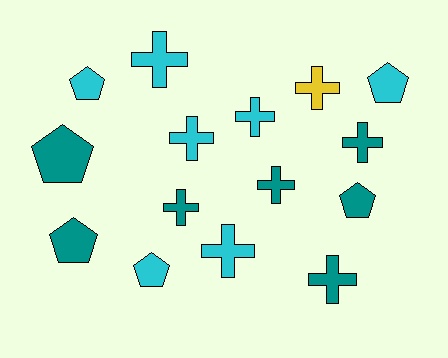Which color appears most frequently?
Cyan, with 7 objects.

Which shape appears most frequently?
Cross, with 9 objects.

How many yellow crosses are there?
There is 1 yellow cross.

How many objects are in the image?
There are 15 objects.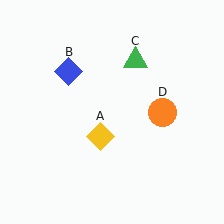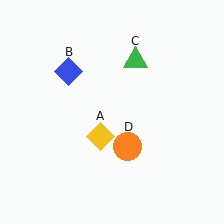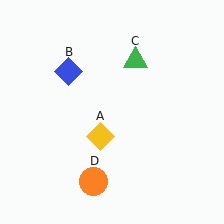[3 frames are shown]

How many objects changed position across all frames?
1 object changed position: orange circle (object D).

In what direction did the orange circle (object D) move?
The orange circle (object D) moved down and to the left.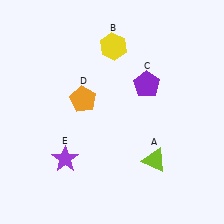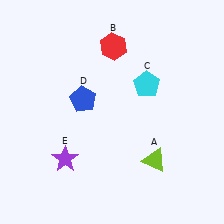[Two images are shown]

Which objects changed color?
B changed from yellow to red. C changed from purple to cyan. D changed from orange to blue.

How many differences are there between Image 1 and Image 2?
There are 3 differences between the two images.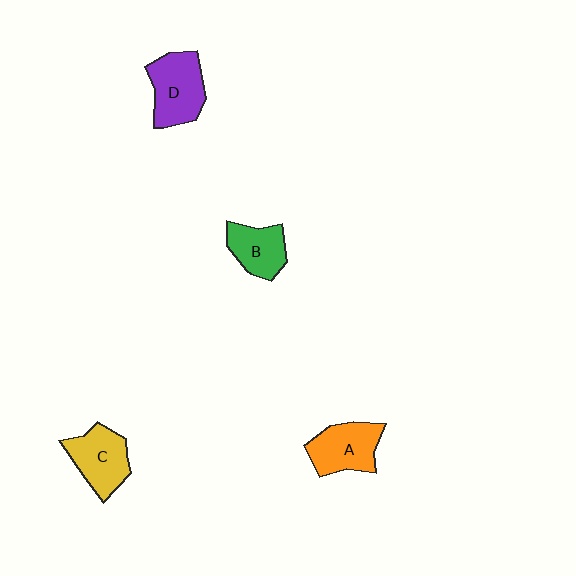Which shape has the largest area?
Shape D (purple).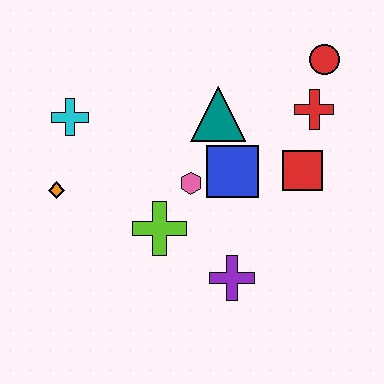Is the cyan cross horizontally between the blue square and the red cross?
No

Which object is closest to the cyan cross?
The orange diamond is closest to the cyan cross.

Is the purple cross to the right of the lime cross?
Yes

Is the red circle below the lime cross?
No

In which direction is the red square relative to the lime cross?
The red square is to the right of the lime cross.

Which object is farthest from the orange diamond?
The red circle is farthest from the orange diamond.